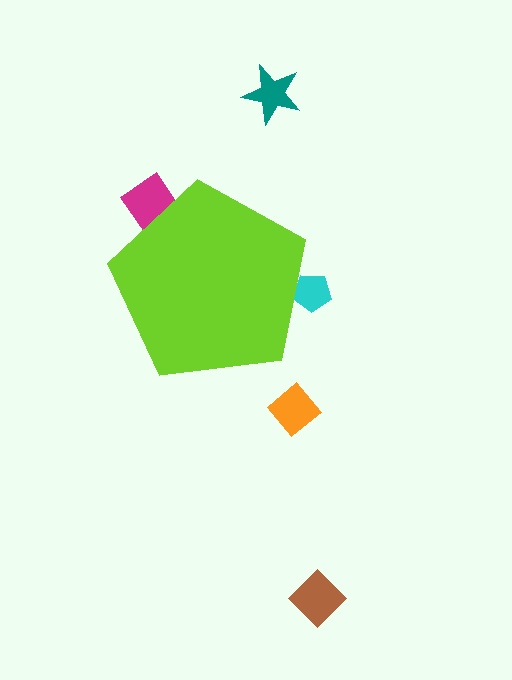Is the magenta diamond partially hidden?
Yes, the magenta diamond is partially hidden behind the lime pentagon.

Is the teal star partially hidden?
No, the teal star is fully visible.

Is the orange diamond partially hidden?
No, the orange diamond is fully visible.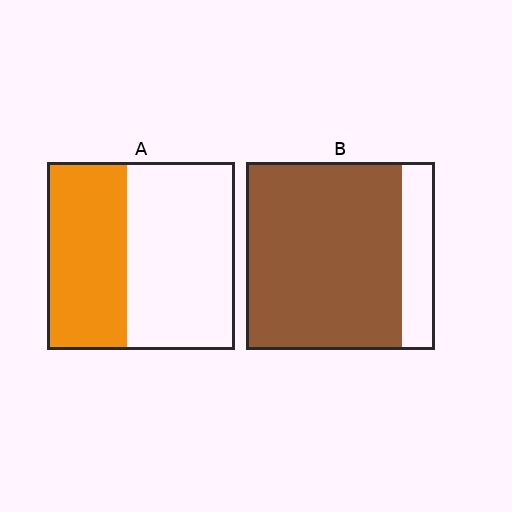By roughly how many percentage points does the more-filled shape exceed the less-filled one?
By roughly 40 percentage points (B over A).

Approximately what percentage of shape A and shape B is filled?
A is approximately 45% and B is approximately 85%.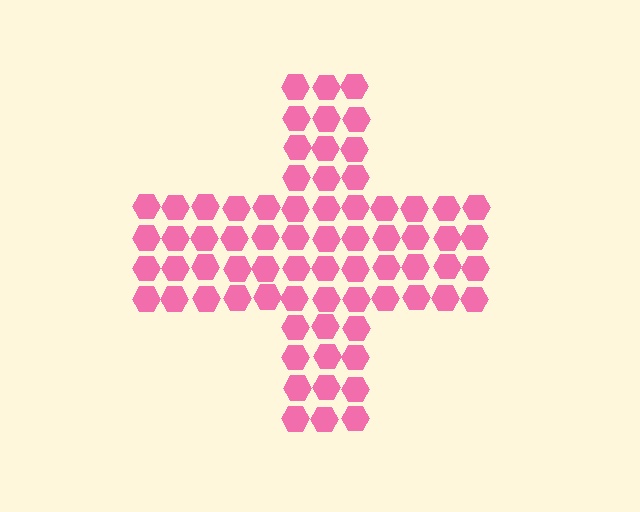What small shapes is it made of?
It is made of small hexagons.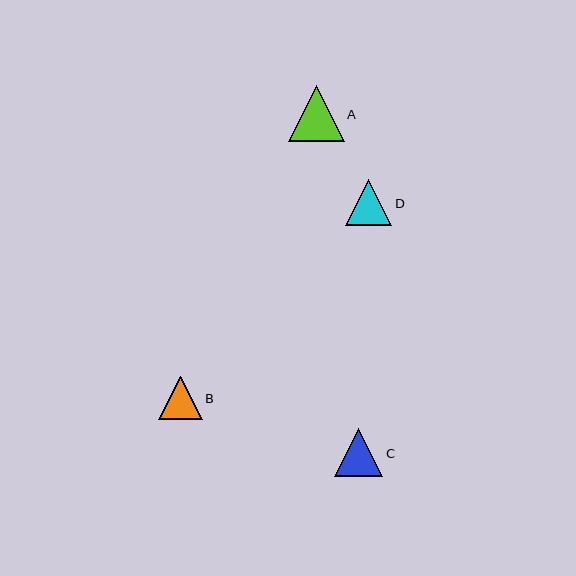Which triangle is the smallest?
Triangle B is the smallest with a size of approximately 44 pixels.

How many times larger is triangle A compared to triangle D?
Triangle A is approximately 1.2 times the size of triangle D.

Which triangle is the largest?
Triangle A is the largest with a size of approximately 56 pixels.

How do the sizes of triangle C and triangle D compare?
Triangle C and triangle D are approximately the same size.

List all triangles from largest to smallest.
From largest to smallest: A, C, D, B.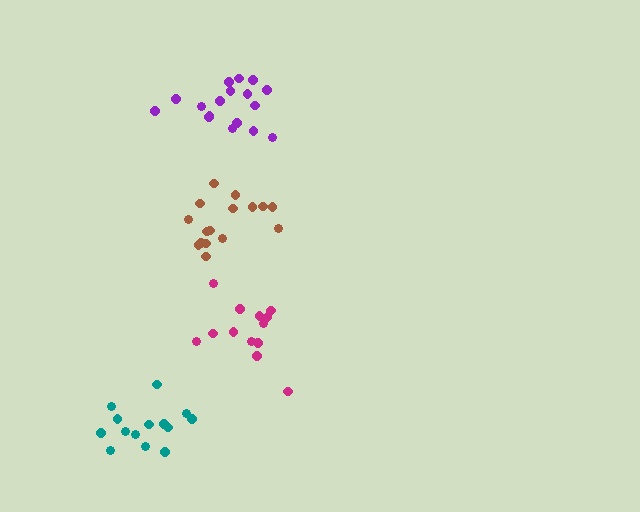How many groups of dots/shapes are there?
There are 4 groups.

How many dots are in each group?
Group 1: 17 dots, Group 2: 16 dots, Group 3: 15 dots, Group 4: 13 dots (61 total).